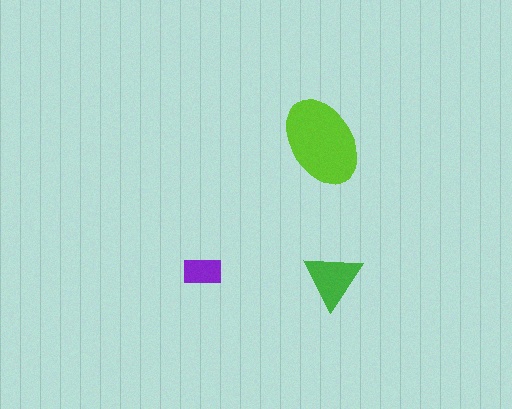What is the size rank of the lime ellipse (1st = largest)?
1st.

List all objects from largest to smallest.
The lime ellipse, the green triangle, the purple rectangle.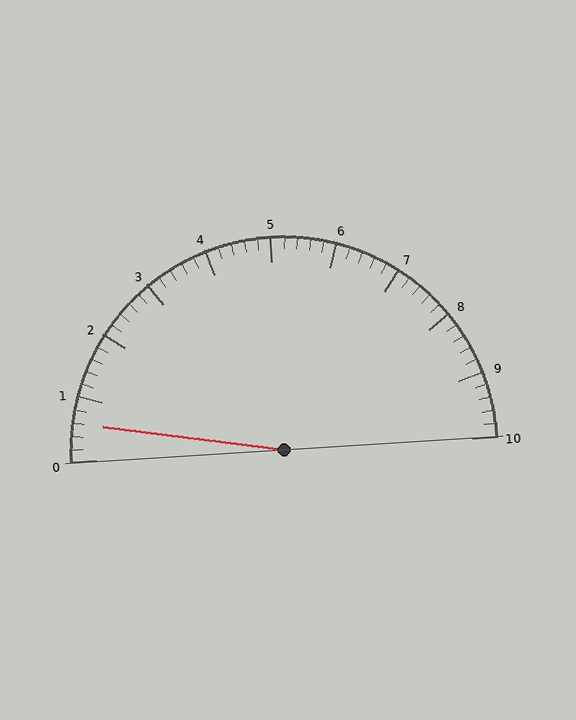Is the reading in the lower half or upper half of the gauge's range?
The reading is in the lower half of the range (0 to 10).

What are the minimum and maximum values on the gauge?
The gauge ranges from 0 to 10.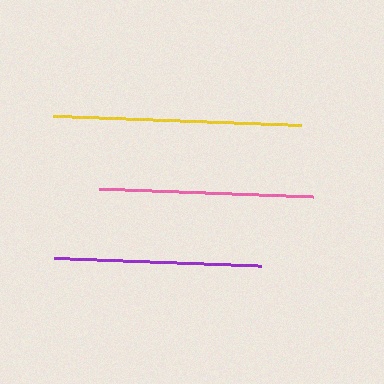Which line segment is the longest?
The yellow line is the longest at approximately 248 pixels.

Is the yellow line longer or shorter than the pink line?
The yellow line is longer than the pink line.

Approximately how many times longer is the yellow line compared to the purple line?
The yellow line is approximately 1.2 times the length of the purple line.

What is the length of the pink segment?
The pink segment is approximately 213 pixels long.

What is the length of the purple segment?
The purple segment is approximately 207 pixels long.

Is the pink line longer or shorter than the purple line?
The pink line is longer than the purple line.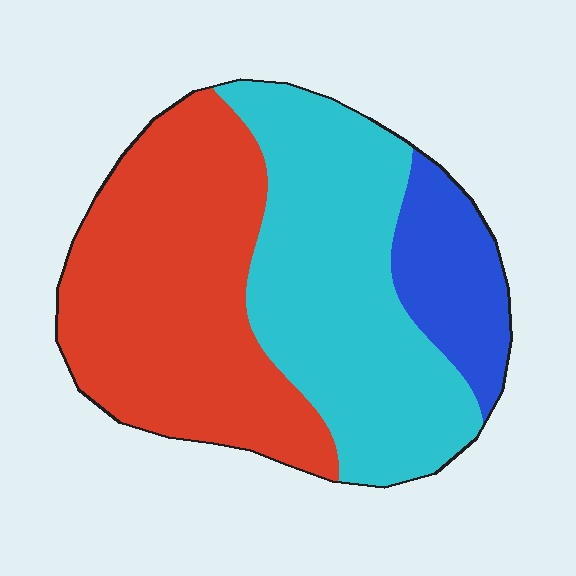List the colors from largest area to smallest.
From largest to smallest: red, cyan, blue.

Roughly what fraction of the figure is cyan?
Cyan covers about 40% of the figure.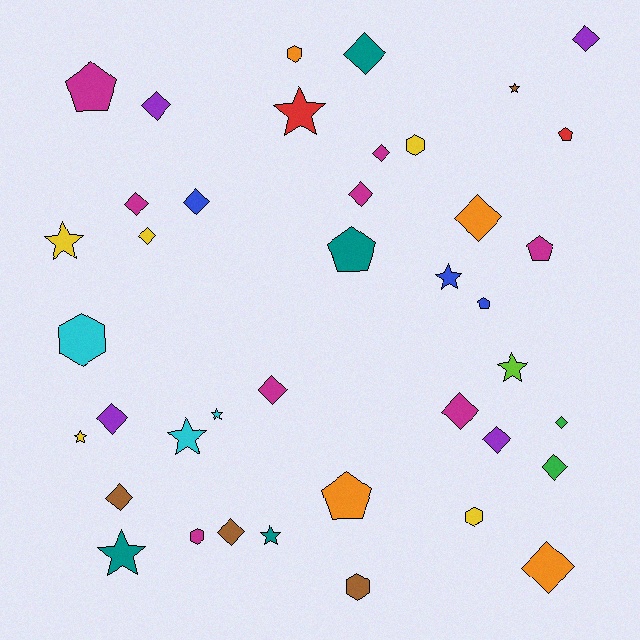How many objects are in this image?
There are 40 objects.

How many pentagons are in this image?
There are 6 pentagons.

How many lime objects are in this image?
There is 1 lime object.